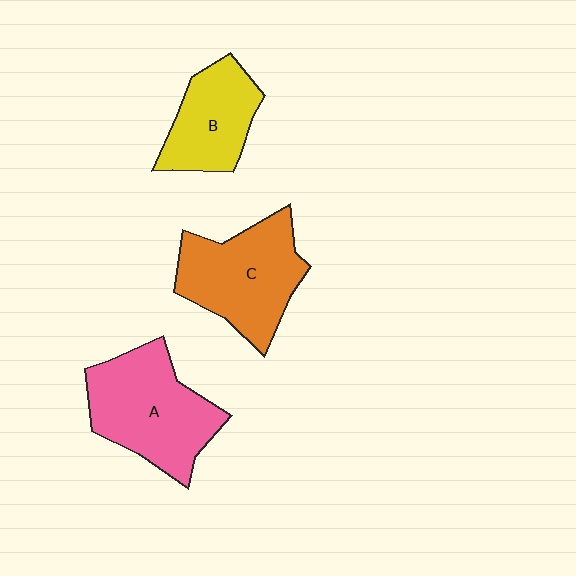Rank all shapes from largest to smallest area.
From largest to smallest: A (pink), C (orange), B (yellow).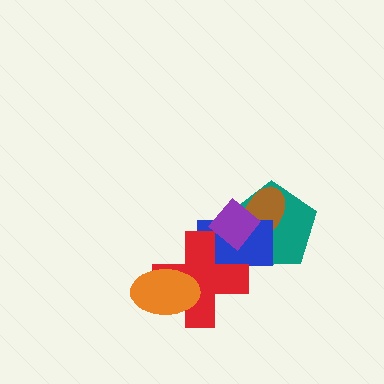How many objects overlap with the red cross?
3 objects overlap with the red cross.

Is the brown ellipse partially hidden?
Yes, it is partially covered by another shape.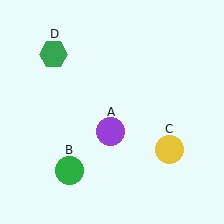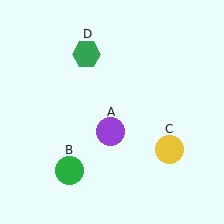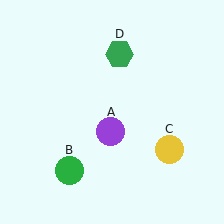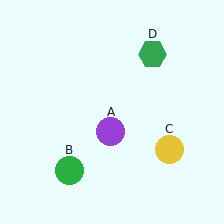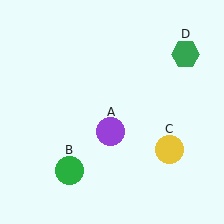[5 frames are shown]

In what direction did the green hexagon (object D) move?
The green hexagon (object D) moved right.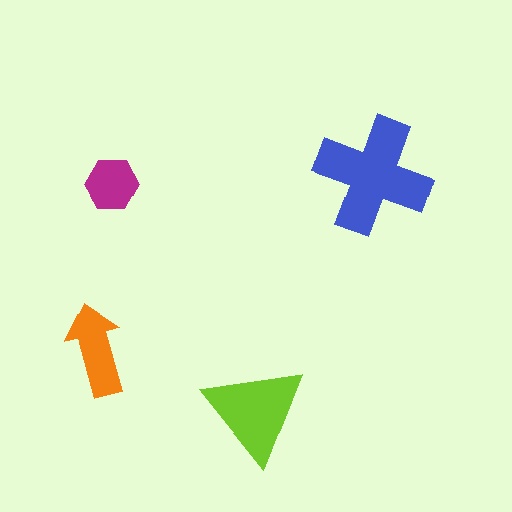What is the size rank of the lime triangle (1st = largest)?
2nd.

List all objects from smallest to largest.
The magenta hexagon, the orange arrow, the lime triangle, the blue cross.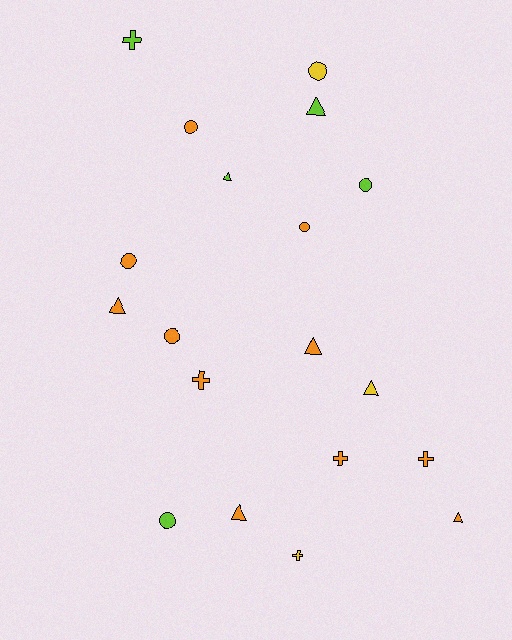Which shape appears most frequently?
Triangle, with 7 objects.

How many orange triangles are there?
There are 4 orange triangles.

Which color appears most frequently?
Orange, with 11 objects.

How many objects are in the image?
There are 19 objects.